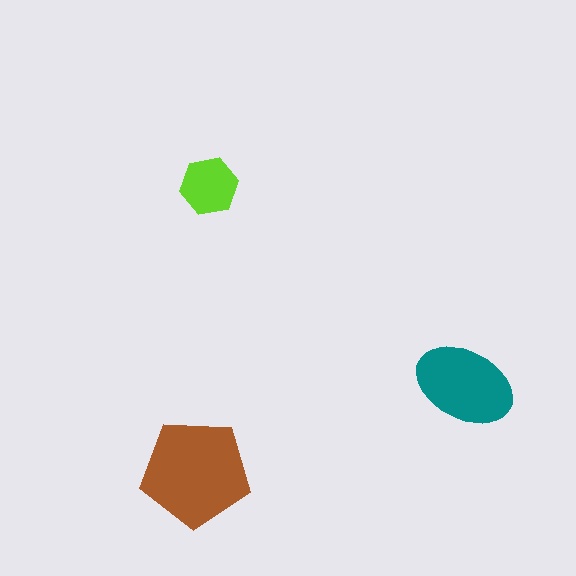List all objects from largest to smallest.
The brown pentagon, the teal ellipse, the lime hexagon.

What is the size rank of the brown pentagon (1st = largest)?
1st.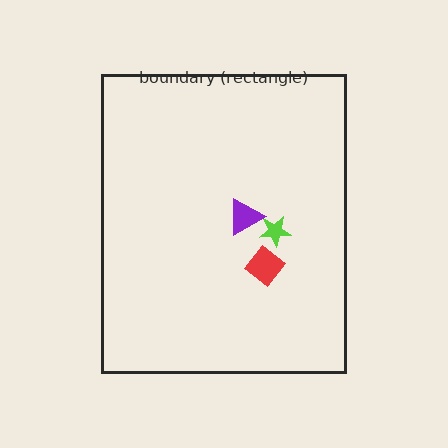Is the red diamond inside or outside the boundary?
Inside.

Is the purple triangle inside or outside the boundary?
Inside.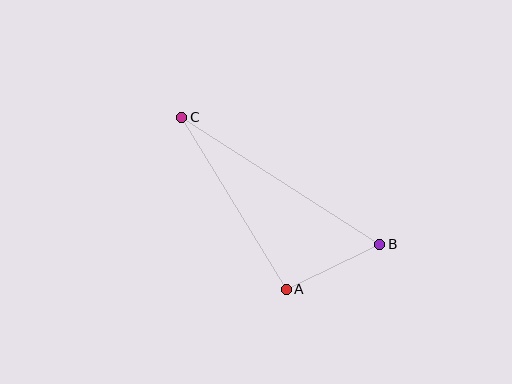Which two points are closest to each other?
Points A and B are closest to each other.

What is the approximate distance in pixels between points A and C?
The distance between A and C is approximately 201 pixels.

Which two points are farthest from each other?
Points B and C are farthest from each other.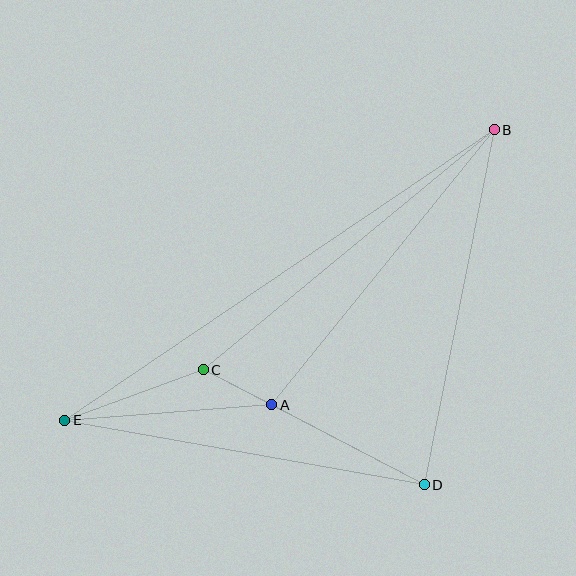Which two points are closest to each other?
Points A and C are closest to each other.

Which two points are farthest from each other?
Points B and E are farthest from each other.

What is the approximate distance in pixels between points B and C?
The distance between B and C is approximately 377 pixels.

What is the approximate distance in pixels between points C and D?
The distance between C and D is approximately 249 pixels.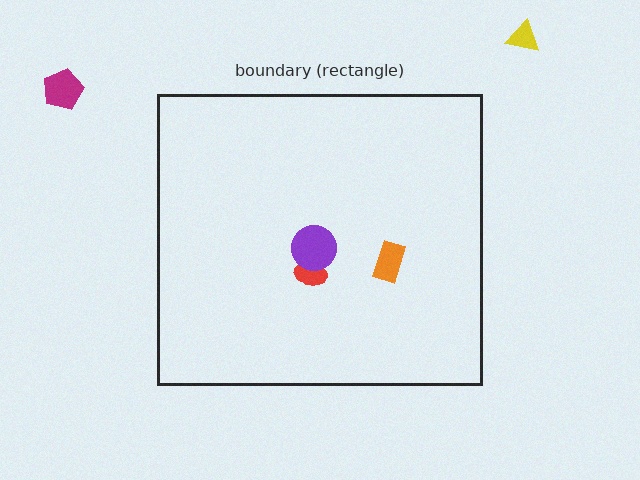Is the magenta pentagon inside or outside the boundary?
Outside.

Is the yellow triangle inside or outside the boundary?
Outside.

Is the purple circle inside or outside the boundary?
Inside.